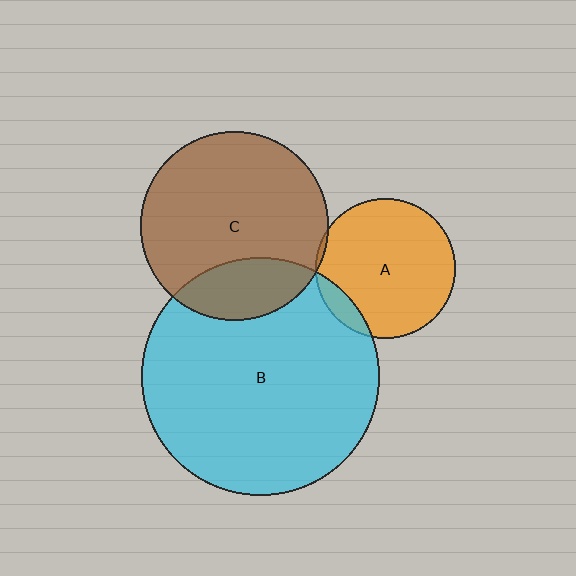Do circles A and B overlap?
Yes.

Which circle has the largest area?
Circle B (cyan).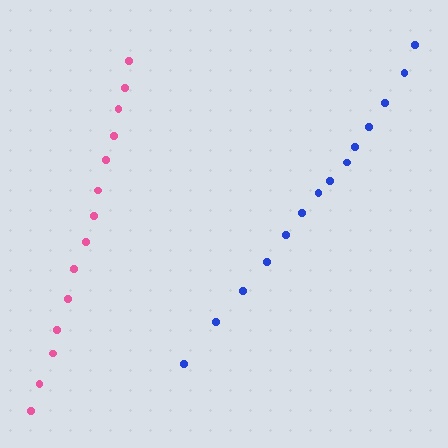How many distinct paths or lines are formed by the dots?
There are 2 distinct paths.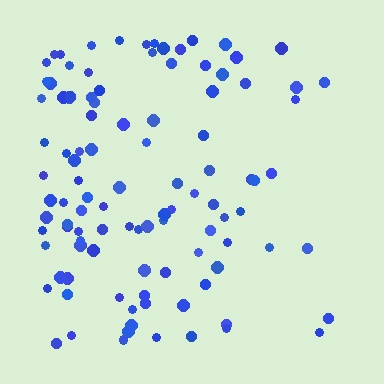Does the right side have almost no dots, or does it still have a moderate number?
Still a moderate number, just noticeably fewer than the left.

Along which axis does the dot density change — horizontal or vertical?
Horizontal.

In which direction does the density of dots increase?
From right to left, with the left side densest.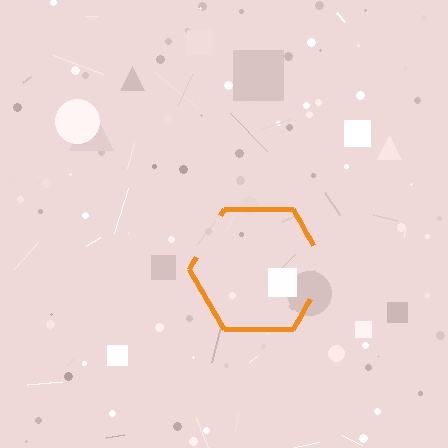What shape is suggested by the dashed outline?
The dashed outline suggests a hexagon.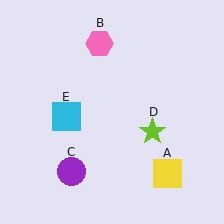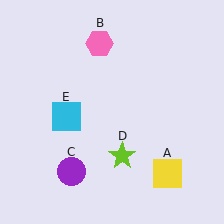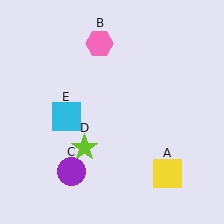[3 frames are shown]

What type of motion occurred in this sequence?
The lime star (object D) rotated clockwise around the center of the scene.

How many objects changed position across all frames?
1 object changed position: lime star (object D).